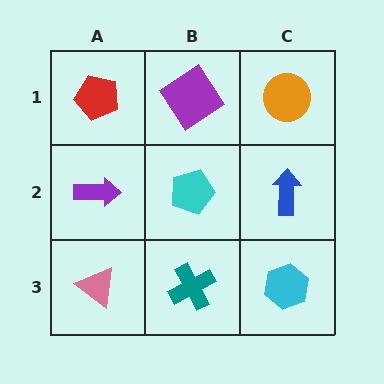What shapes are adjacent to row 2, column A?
A red pentagon (row 1, column A), a pink triangle (row 3, column A), a cyan pentagon (row 2, column B).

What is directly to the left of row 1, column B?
A red pentagon.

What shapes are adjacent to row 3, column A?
A purple arrow (row 2, column A), a teal cross (row 3, column B).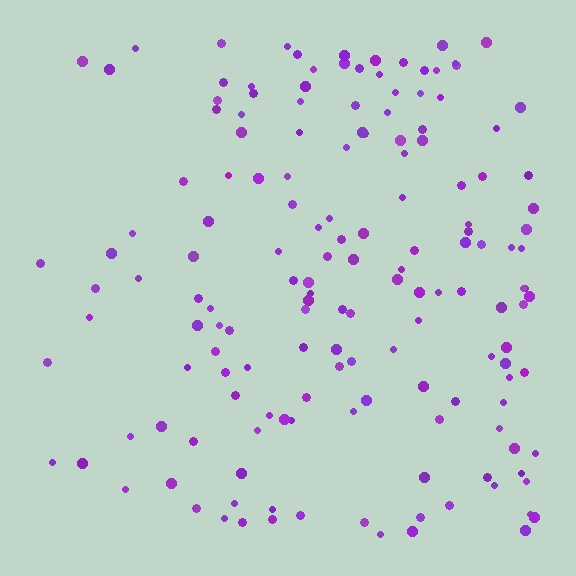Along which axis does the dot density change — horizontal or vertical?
Horizontal.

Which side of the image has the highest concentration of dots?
The right.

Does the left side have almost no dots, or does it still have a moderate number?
Still a moderate number, just noticeably fewer than the right.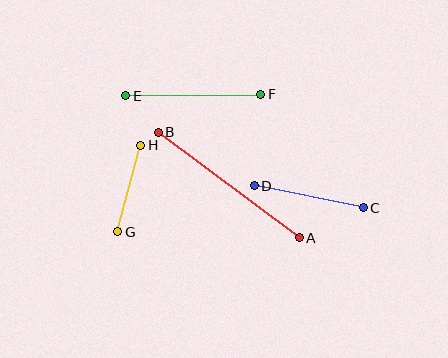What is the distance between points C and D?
The distance is approximately 111 pixels.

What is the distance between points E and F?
The distance is approximately 135 pixels.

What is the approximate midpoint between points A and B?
The midpoint is at approximately (229, 185) pixels.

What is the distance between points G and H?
The distance is approximately 90 pixels.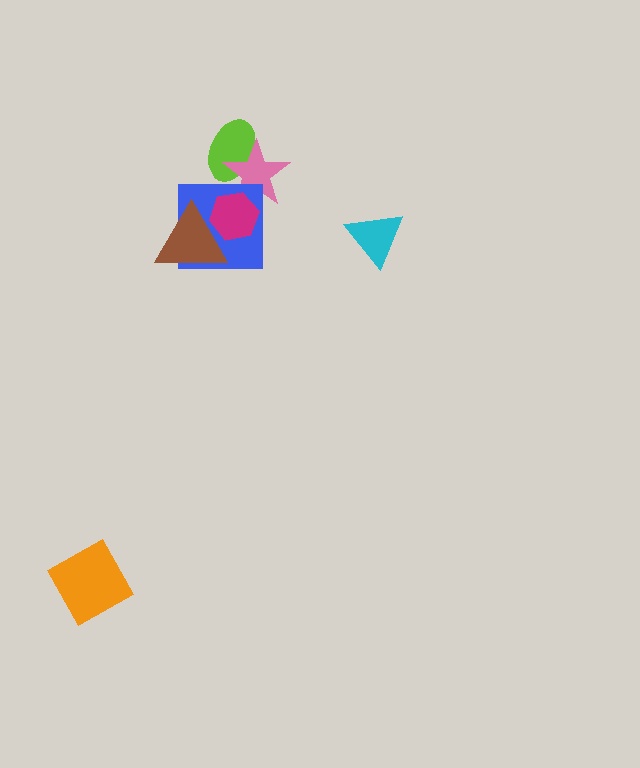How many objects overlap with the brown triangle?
2 objects overlap with the brown triangle.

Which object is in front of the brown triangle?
The magenta hexagon is in front of the brown triangle.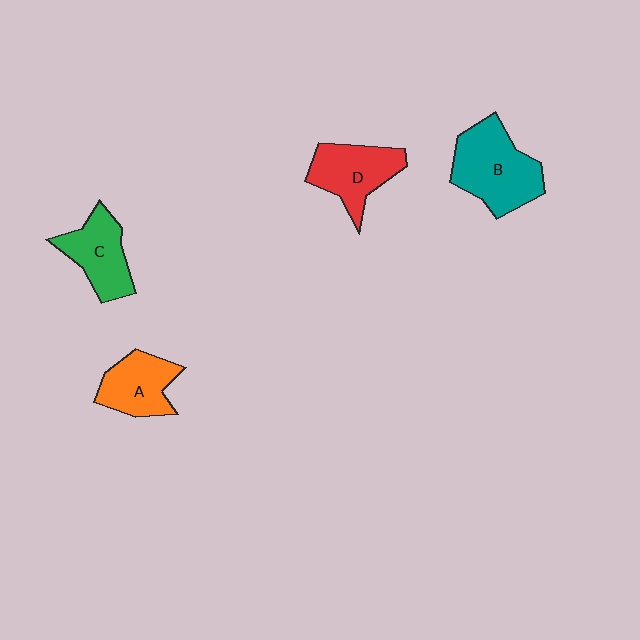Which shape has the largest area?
Shape B (teal).